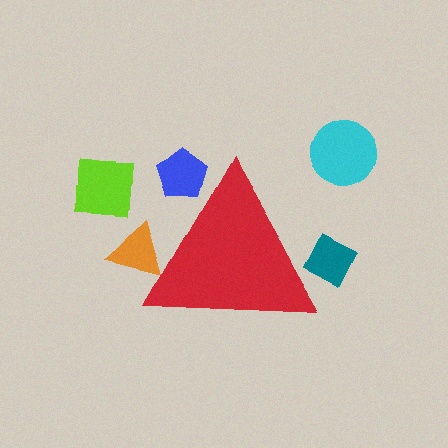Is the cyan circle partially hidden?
No, the cyan circle is fully visible.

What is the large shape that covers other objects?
A red triangle.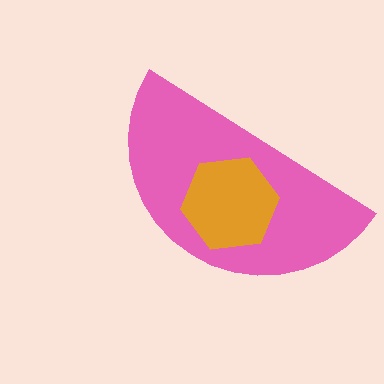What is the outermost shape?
The pink semicircle.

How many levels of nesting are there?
2.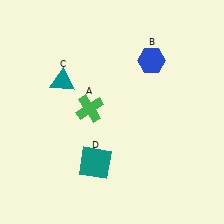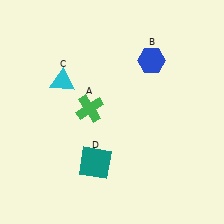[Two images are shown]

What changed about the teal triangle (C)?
In Image 1, C is teal. In Image 2, it changed to cyan.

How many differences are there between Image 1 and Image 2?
There is 1 difference between the two images.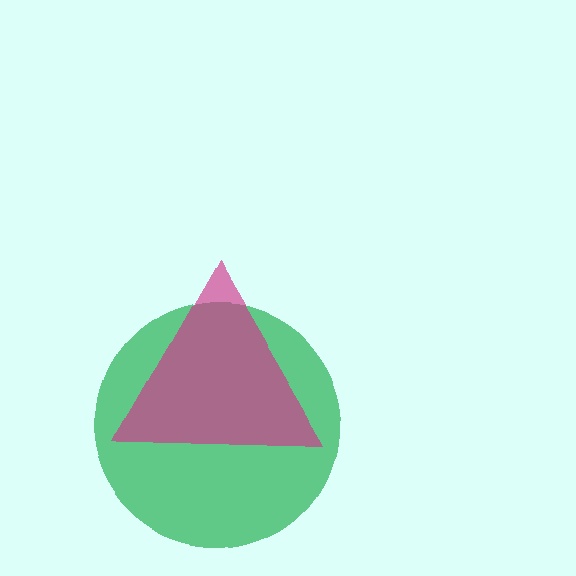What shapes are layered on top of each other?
The layered shapes are: a green circle, a magenta triangle.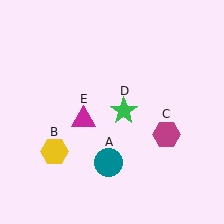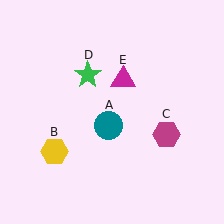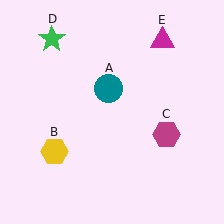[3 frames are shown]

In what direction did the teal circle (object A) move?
The teal circle (object A) moved up.